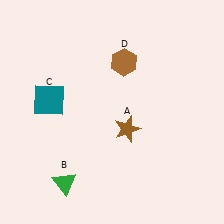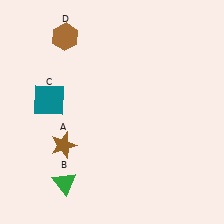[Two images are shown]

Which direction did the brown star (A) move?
The brown star (A) moved left.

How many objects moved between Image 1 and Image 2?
2 objects moved between the two images.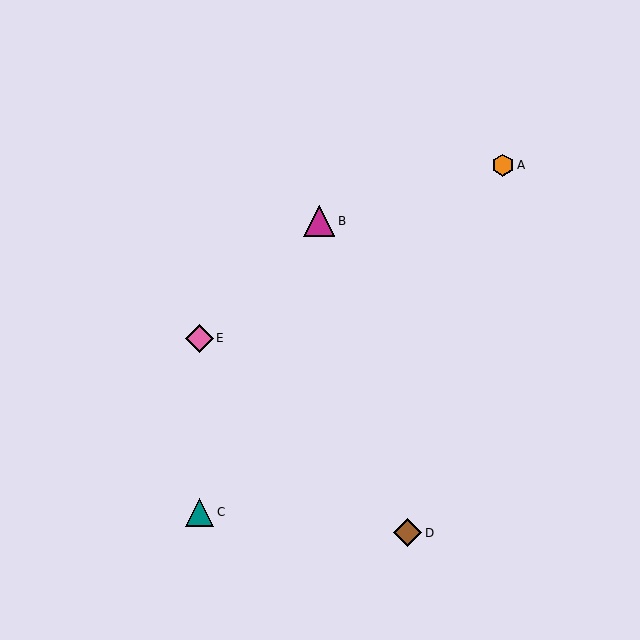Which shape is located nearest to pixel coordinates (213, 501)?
The teal triangle (labeled C) at (200, 512) is nearest to that location.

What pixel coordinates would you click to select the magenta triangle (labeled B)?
Click at (319, 221) to select the magenta triangle B.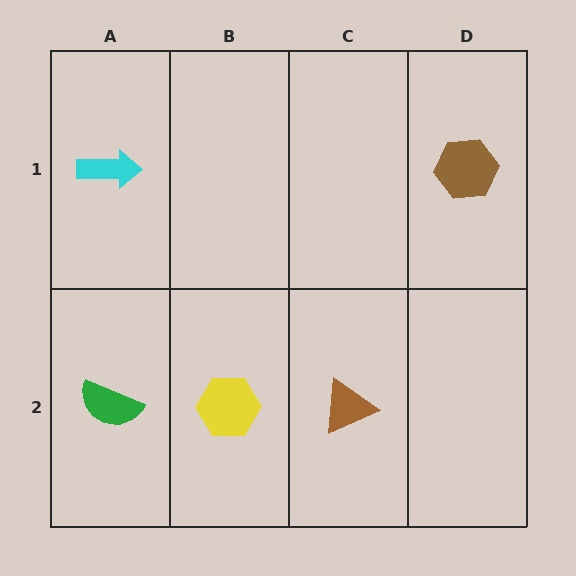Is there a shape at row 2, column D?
No, that cell is empty.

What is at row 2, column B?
A yellow hexagon.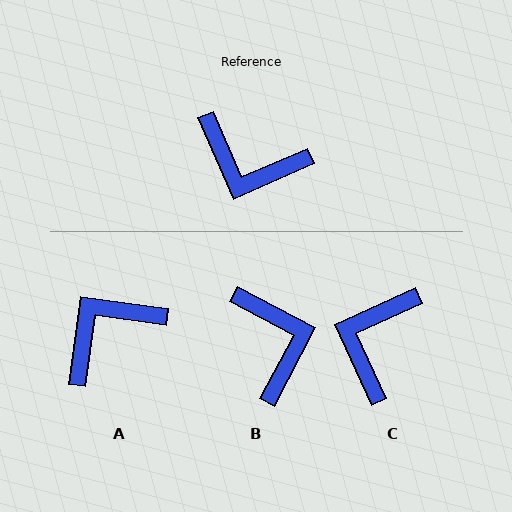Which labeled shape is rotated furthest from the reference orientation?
B, about 129 degrees away.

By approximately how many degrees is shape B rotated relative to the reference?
Approximately 129 degrees counter-clockwise.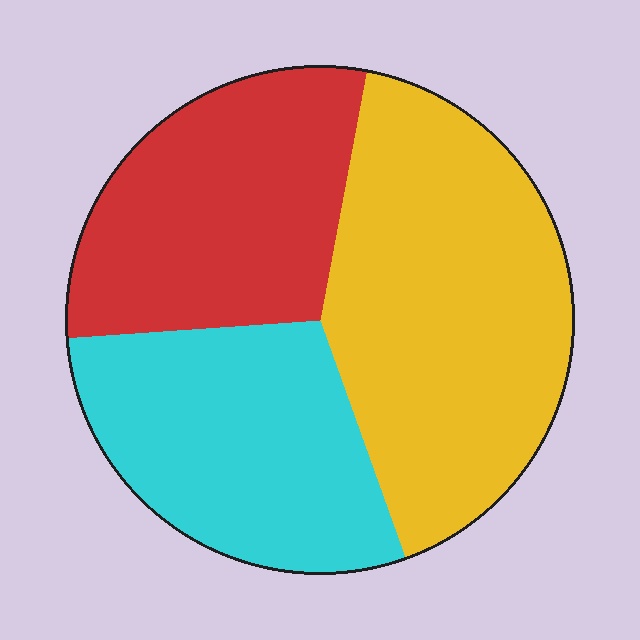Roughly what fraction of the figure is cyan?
Cyan takes up about one third (1/3) of the figure.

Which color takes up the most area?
Yellow, at roughly 40%.